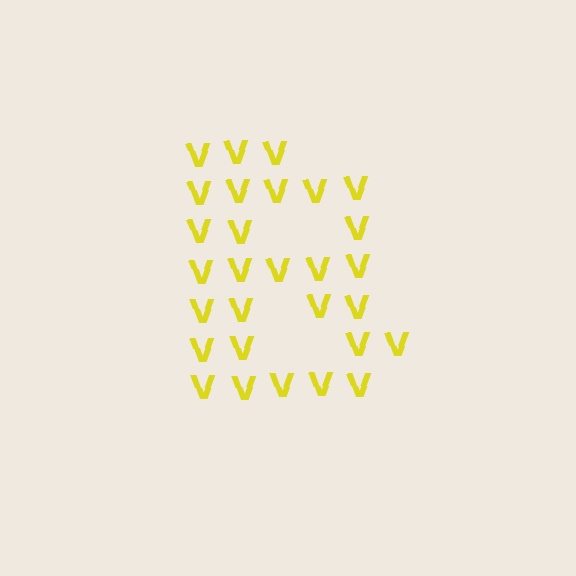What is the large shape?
The large shape is the letter B.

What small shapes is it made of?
It is made of small letter V's.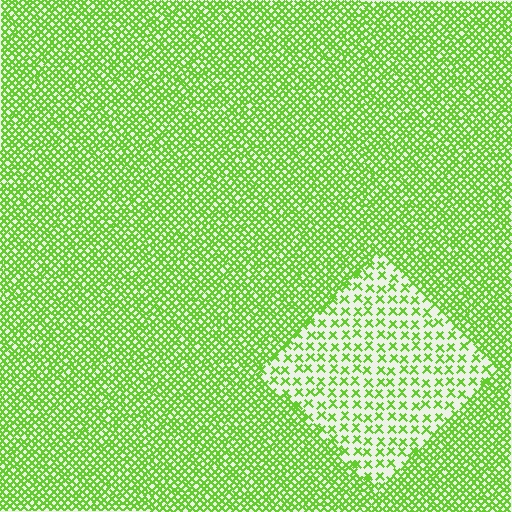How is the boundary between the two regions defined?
The boundary is defined by a change in element density (approximately 2.6x ratio). All elements are the same color, size, and shape.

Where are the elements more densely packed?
The elements are more densely packed outside the diamond boundary.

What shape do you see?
I see a diamond.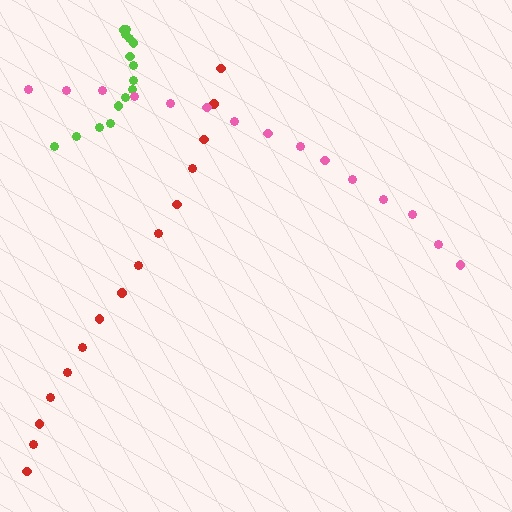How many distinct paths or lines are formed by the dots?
There are 3 distinct paths.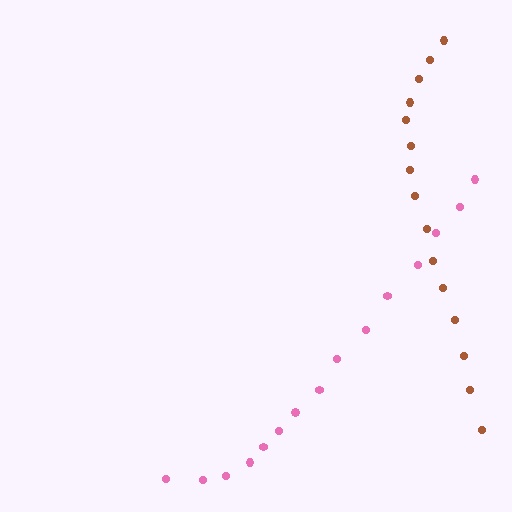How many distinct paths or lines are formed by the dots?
There are 2 distinct paths.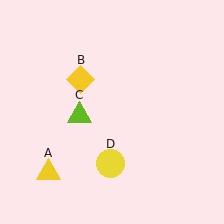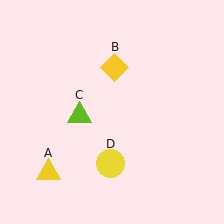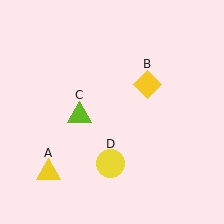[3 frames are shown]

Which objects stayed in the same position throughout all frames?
Yellow triangle (object A) and lime triangle (object C) and yellow circle (object D) remained stationary.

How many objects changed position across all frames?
1 object changed position: yellow diamond (object B).